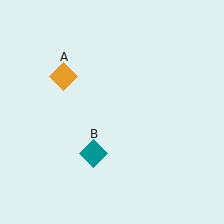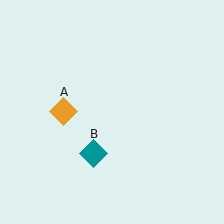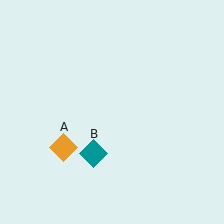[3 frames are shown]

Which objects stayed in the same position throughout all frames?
Teal diamond (object B) remained stationary.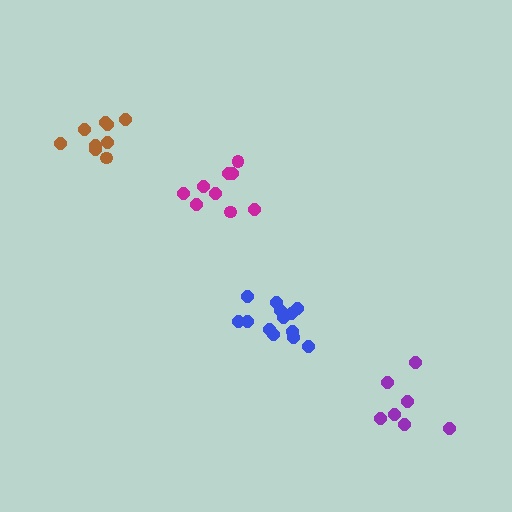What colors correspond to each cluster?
The clusters are colored: brown, magenta, blue, purple.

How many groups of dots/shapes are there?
There are 4 groups.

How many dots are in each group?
Group 1: 9 dots, Group 2: 9 dots, Group 3: 13 dots, Group 4: 7 dots (38 total).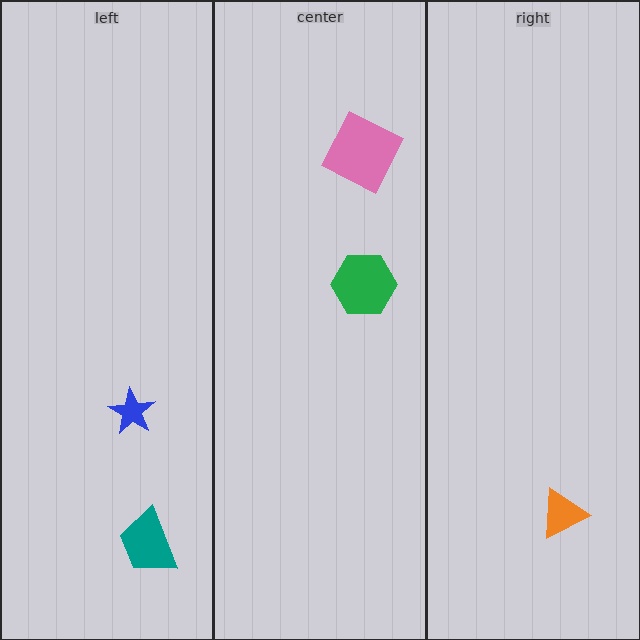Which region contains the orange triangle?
The right region.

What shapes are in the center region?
The green hexagon, the pink square.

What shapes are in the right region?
The orange triangle.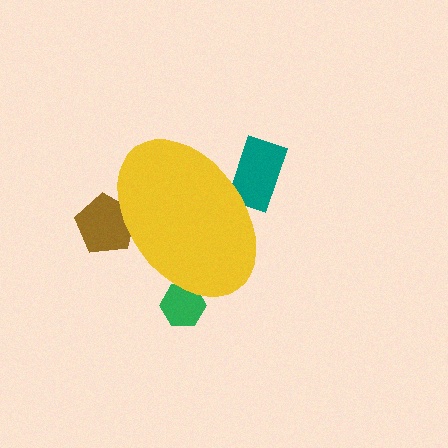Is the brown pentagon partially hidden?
Yes, the brown pentagon is partially hidden behind the yellow ellipse.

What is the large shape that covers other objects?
A yellow ellipse.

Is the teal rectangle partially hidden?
Yes, the teal rectangle is partially hidden behind the yellow ellipse.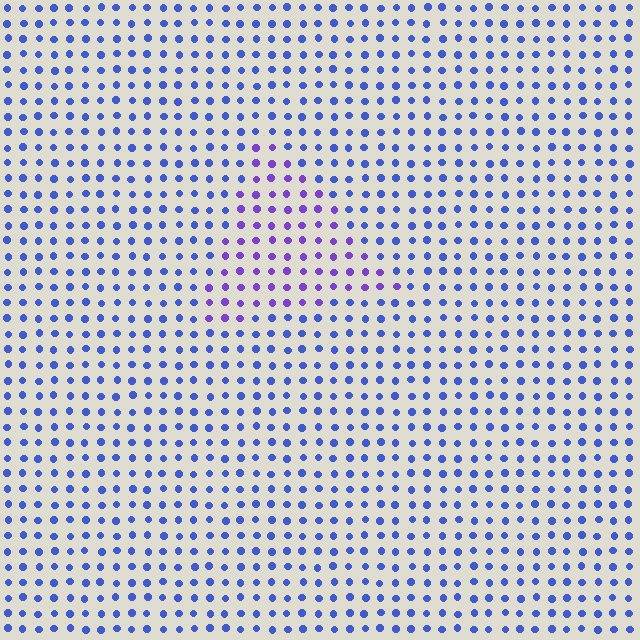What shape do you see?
I see a triangle.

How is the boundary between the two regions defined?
The boundary is defined purely by a slight shift in hue (about 36 degrees). Spacing, size, and orientation are identical on both sides.